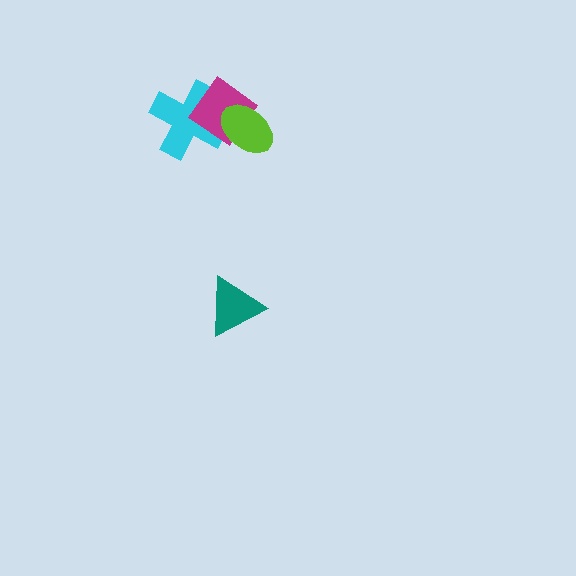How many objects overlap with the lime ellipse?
2 objects overlap with the lime ellipse.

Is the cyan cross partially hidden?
Yes, it is partially covered by another shape.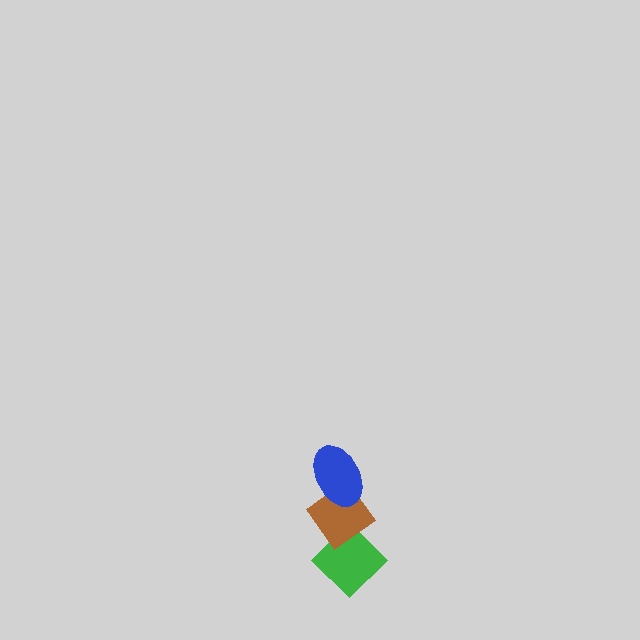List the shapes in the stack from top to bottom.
From top to bottom: the blue ellipse, the brown diamond, the green diamond.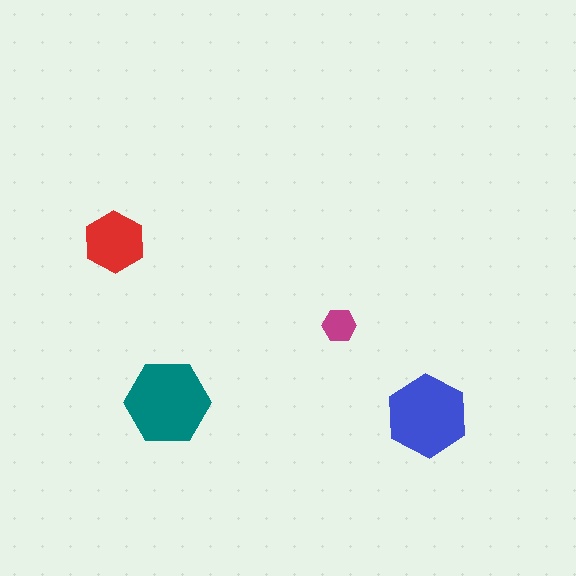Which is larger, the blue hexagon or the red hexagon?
The blue one.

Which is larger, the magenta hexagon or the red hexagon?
The red one.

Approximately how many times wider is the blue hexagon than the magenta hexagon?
About 2.5 times wider.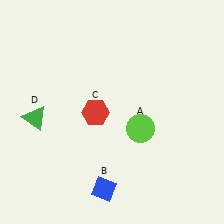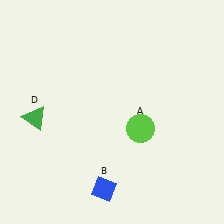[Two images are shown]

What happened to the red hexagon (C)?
The red hexagon (C) was removed in Image 2. It was in the bottom-left area of Image 1.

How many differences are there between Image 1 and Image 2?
There is 1 difference between the two images.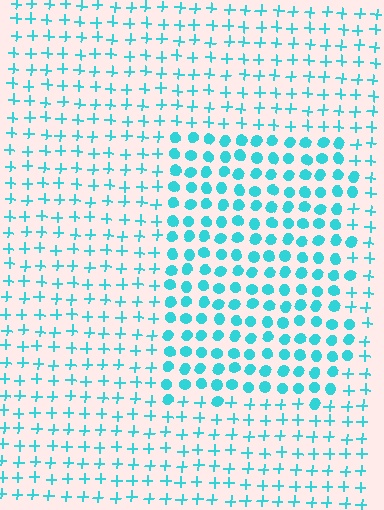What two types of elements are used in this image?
The image uses circles inside the rectangle region and plus signs outside it.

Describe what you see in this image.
The image is filled with small cyan elements arranged in a uniform grid. A rectangle-shaped region contains circles, while the surrounding area contains plus signs. The boundary is defined purely by the change in element shape.